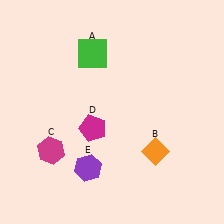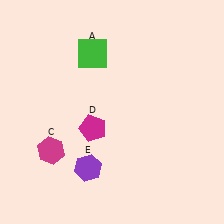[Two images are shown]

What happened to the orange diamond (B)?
The orange diamond (B) was removed in Image 2. It was in the bottom-right area of Image 1.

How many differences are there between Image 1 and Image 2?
There is 1 difference between the two images.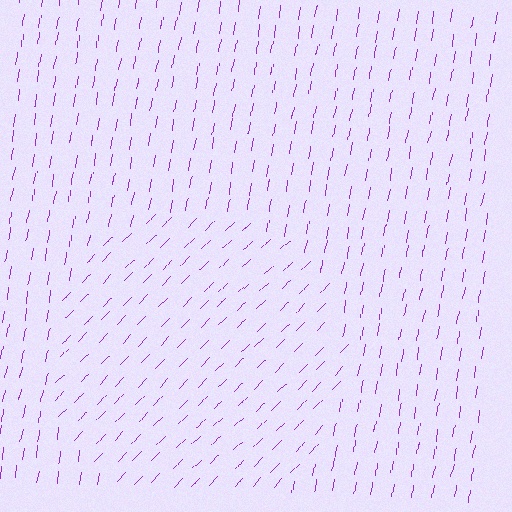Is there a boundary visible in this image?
Yes, there is a texture boundary formed by a change in line orientation.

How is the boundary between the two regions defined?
The boundary is defined purely by a change in line orientation (approximately 35 degrees difference). All lines are the same color and thickness.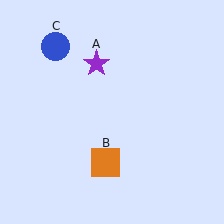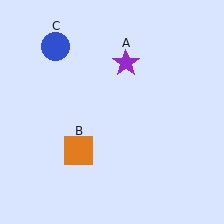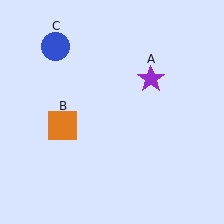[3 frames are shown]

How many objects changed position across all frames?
2 objects changed position: purple star (object A), orange square (object B).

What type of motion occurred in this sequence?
The purple star (object A), orange square (object B) rotated clockwise around the center of the scene.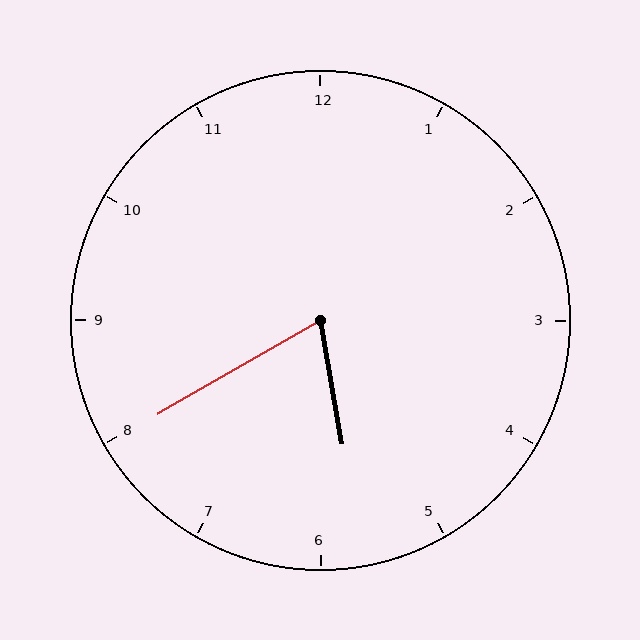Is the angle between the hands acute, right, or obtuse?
It is acute.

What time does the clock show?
5:40.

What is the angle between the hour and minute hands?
Approximately 70 degrees.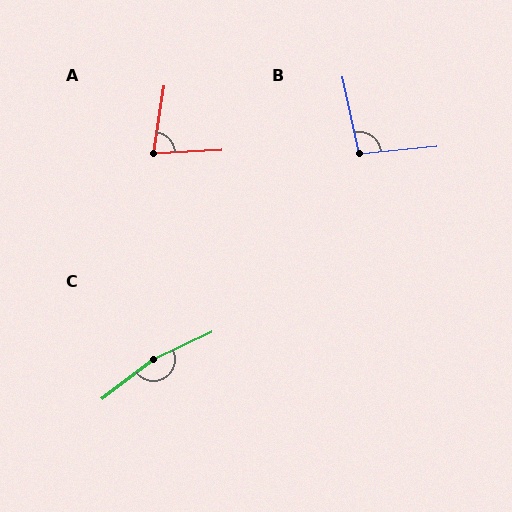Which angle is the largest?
C, at approximately 168 degrees.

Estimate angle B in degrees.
Approximately 97 degrees.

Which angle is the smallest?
A, at approximately 78 degrees.